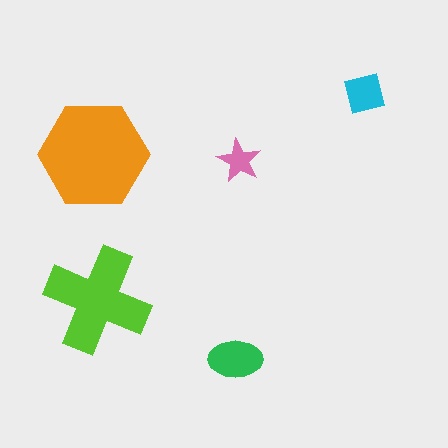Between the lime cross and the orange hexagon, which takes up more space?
The orange hexagon.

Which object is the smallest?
The pink star.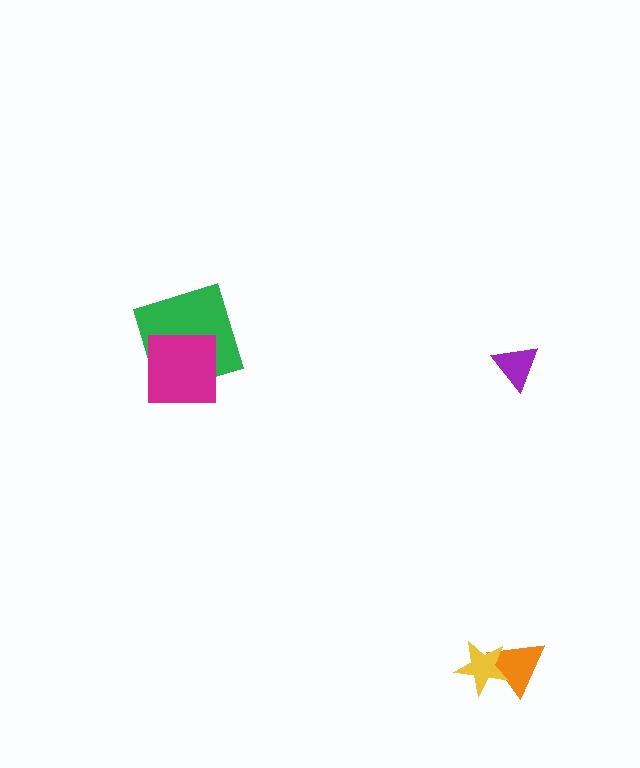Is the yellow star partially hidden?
No, no other shape covers it.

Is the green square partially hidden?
Yes, it is partially covered by another shape.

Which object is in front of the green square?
The magenta square is in front of the green square.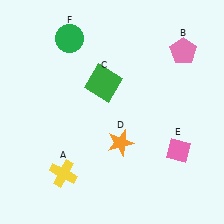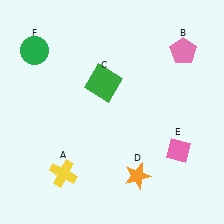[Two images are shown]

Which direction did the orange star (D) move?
The orange star (D) moved down.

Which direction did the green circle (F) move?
The green circle (F) moved left.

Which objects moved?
The objects that moved are: the orange star (D), the green circle (F).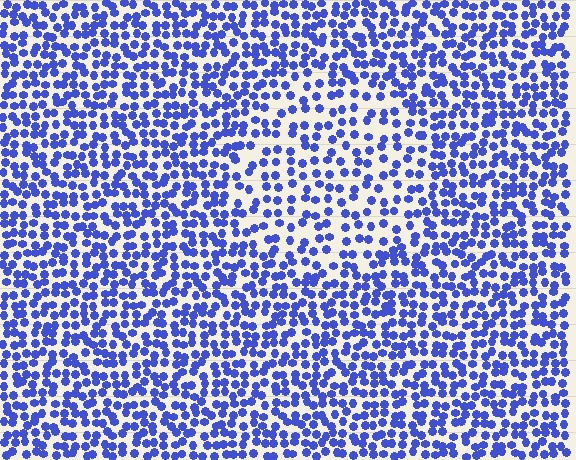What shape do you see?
I see a circle.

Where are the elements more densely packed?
The elements are more densely packed outside the circle boundary.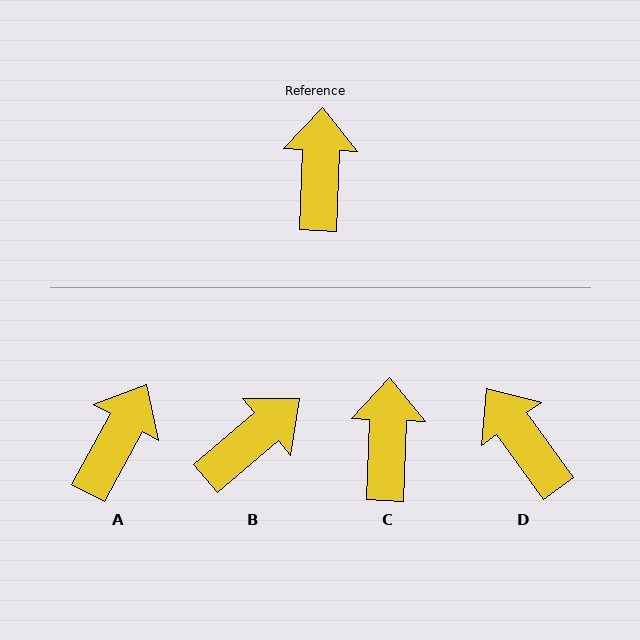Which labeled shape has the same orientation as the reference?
C.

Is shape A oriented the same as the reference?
No, it is off by about 26 degrees.